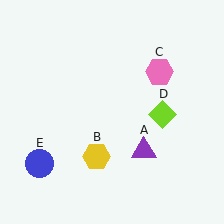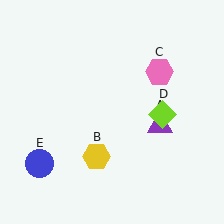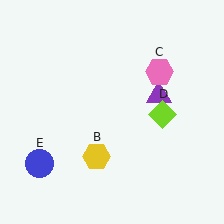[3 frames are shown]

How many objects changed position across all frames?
1 object changed position: purple triangle (object A).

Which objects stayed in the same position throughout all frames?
Yellow hexagon (object B) and pink hexagon (object C) and lime diamond (object D) and blue circle (object E) remained stationary.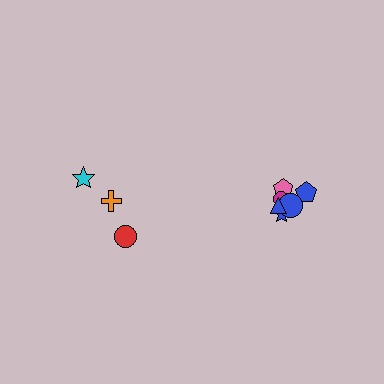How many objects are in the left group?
There are 3 objects.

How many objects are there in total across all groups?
There are 9 objects.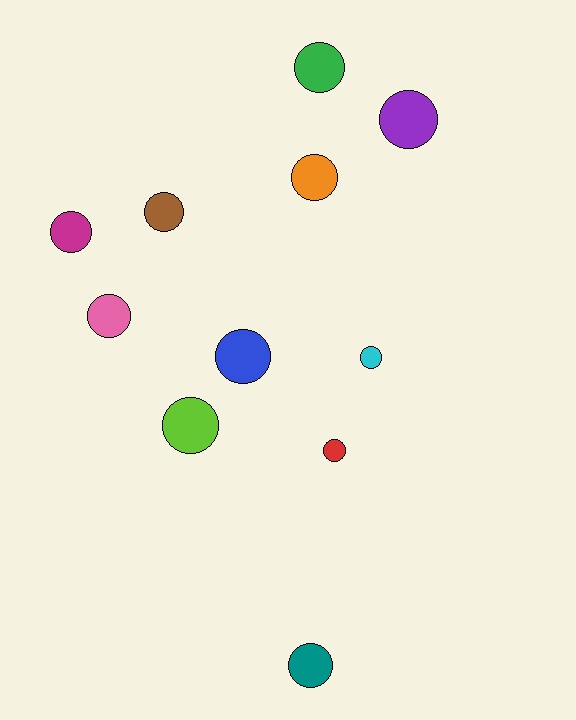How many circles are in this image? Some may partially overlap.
There are 11 circles.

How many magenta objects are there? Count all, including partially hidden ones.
There is 1 magenta object.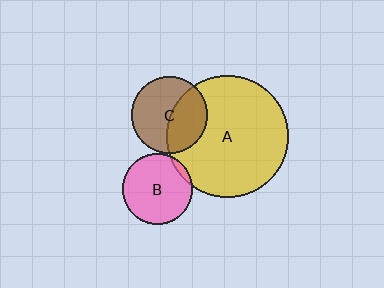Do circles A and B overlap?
Yes.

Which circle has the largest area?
Circle A (yellow).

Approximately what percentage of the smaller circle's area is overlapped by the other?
Approximately 5%.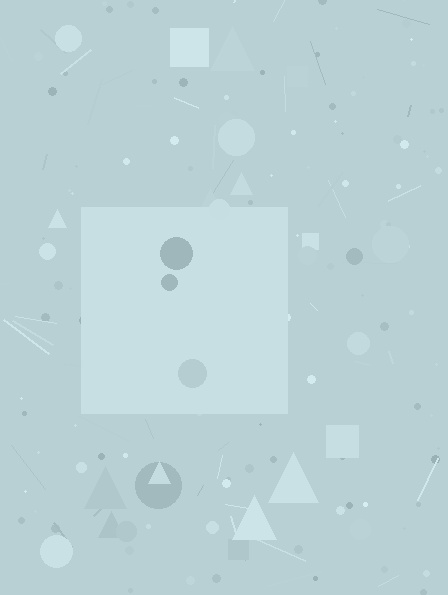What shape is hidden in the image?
A square is hidden in the image.